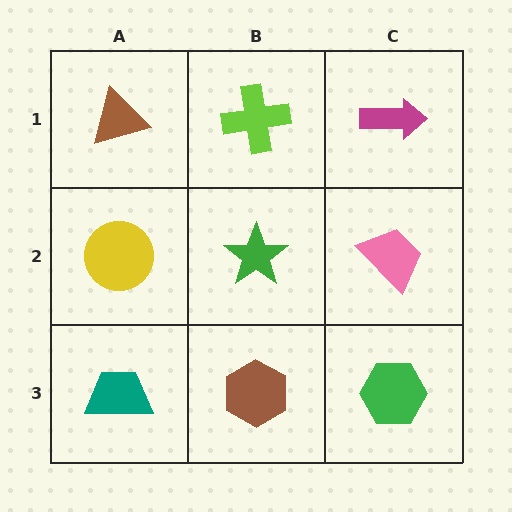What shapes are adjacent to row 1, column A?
A yellow circle (row 2, column A), a lime cross (row 1, column B).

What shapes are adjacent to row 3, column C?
A pink trapezoid (row 2, column C), a brown hexagon (row 3, column B).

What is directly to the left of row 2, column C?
A green star.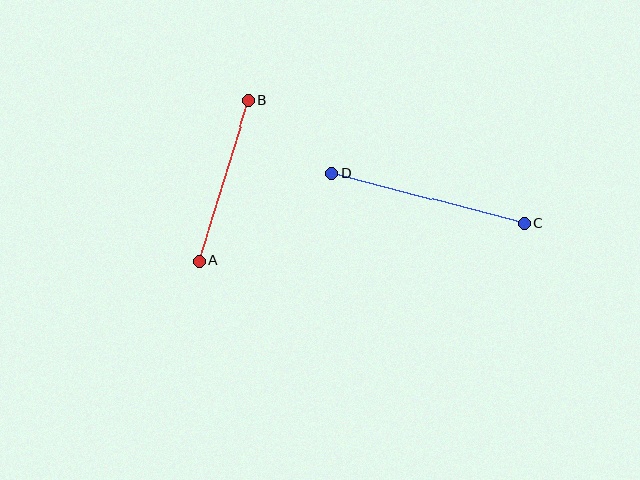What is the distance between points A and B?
The distance is approximately 168 pixels.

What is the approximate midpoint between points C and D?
The midpoint is at approximately (428, 198) pixels.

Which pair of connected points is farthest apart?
Points C and D are farthest apart.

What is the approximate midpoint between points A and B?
The midpoint is at approximately (224, 181) pixels.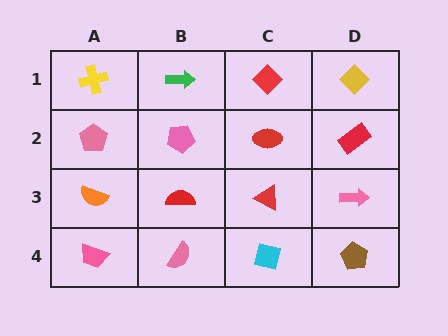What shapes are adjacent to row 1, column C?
A red ellipse (row 2, column C), a green arrow (row 1, column B), a yellow diamond (row 1, column D).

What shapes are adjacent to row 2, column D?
A yellow diamond (row 1, column D), a pink arrow (row 3, column D), a red ellipse (row 2, column C).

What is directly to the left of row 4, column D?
A cyan square.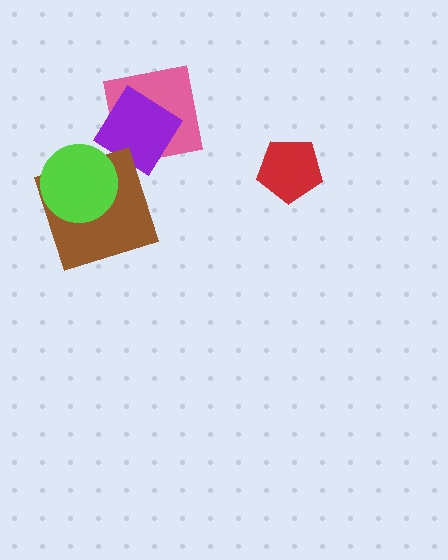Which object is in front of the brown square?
The lime circle is in front of the brown square.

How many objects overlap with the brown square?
1 object overlaps with the brown square.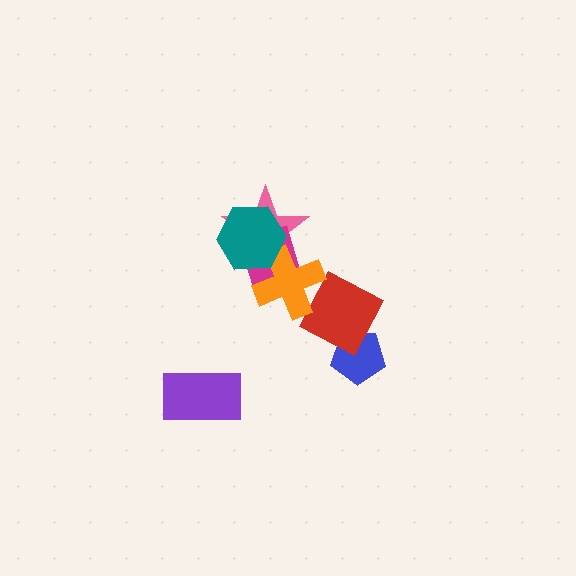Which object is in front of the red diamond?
The orange cross is in front of the red diamond.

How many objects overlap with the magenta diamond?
3 objects overlap with the magenta diamond.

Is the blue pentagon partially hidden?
Yes, it is partially covered by another shape.